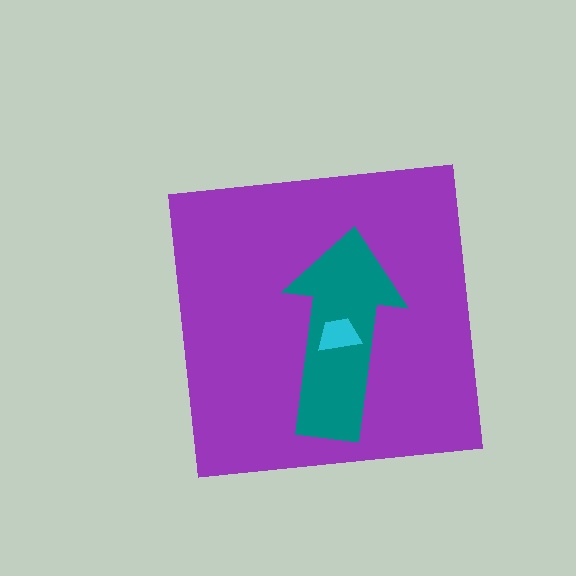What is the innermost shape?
The cyan trapezoid.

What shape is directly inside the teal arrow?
The cyan trapezoid.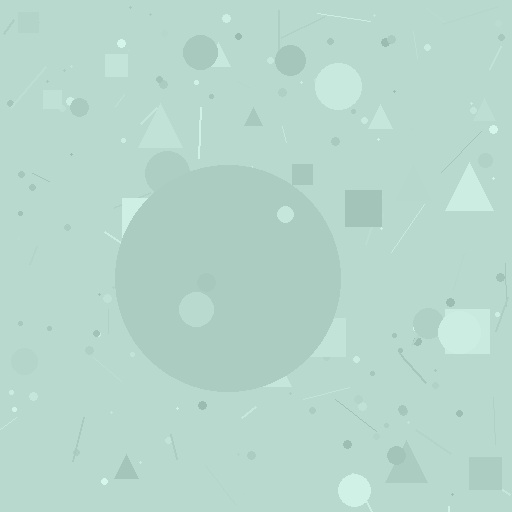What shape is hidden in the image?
A circle is hidden in the image.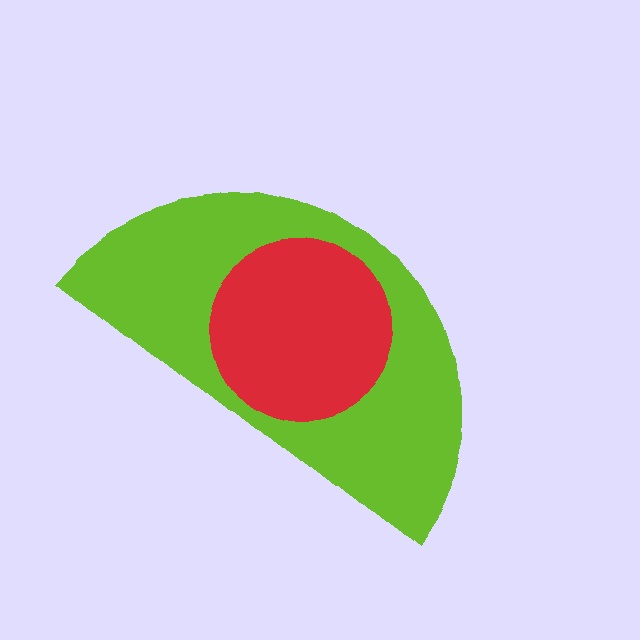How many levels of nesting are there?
2.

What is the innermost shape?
The red circle.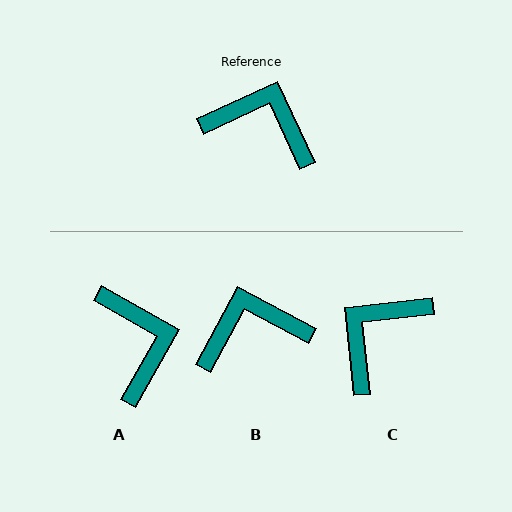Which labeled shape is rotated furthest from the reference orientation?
C, about 71 degrees away.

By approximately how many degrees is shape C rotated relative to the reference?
Approximately 71 degrees counter-clockwise.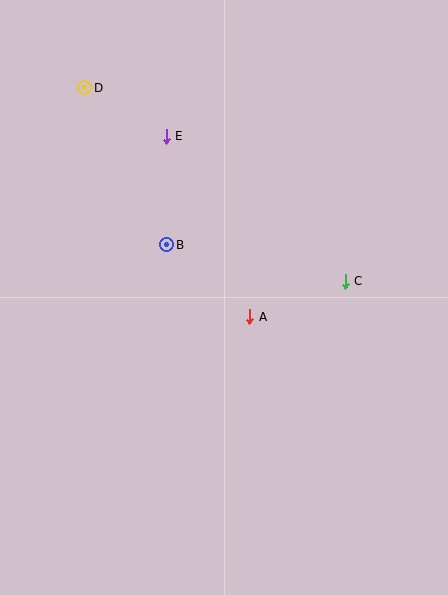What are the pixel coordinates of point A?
Point A is at (250, 317).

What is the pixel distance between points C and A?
The distance between C and A is 102 pixels.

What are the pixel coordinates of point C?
Point C is at (345, 281).